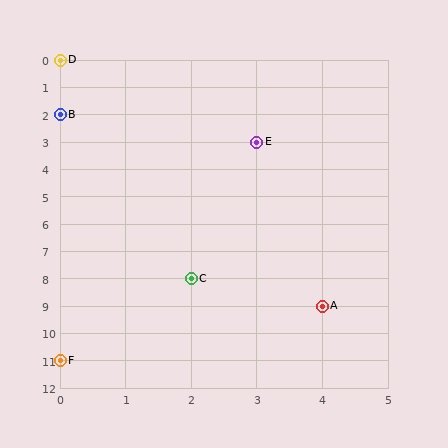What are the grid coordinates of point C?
Point C is at grid coordinates (2, 8).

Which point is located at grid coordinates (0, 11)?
Point F is at (0, 11).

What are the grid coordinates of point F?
Point F is at grid coordinates (0, 11).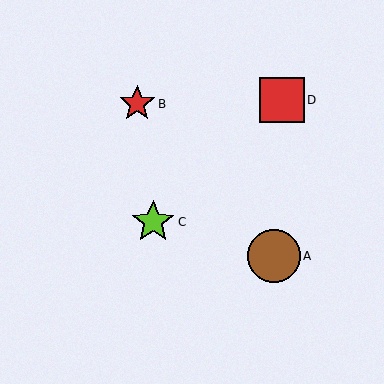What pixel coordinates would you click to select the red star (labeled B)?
Click at (137, 104) to select the red star B.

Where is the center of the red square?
The center of the red square is at (282, 100).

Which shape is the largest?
The brown circle (labeled A) is the largest.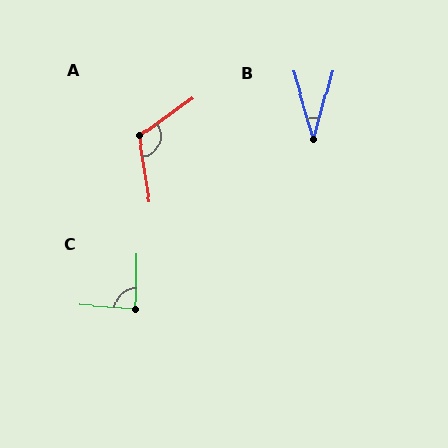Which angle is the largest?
A, at approximately 116 degrees.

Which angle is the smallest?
B, at approximately 33 degrees.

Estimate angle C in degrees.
Approximately 87 degrees.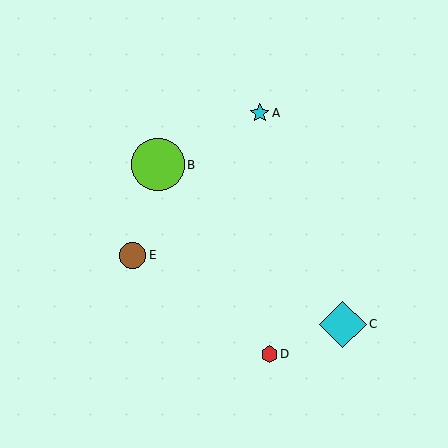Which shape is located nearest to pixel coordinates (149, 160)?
The lime circle (labeled B) at (158, 165) is nearest to that location.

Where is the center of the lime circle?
The center of the lime circle is at (158, 165).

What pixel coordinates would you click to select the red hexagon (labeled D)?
Click at (269, 354) to select the red hexagon D.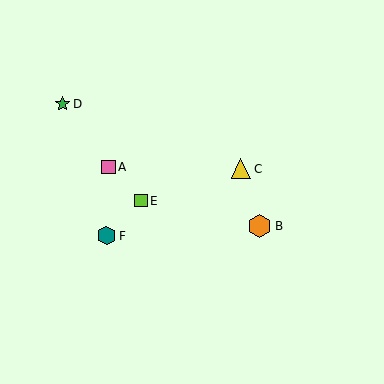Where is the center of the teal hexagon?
The center of the teal hexagon is at (106, 236).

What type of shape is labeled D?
Shape D is a green star.